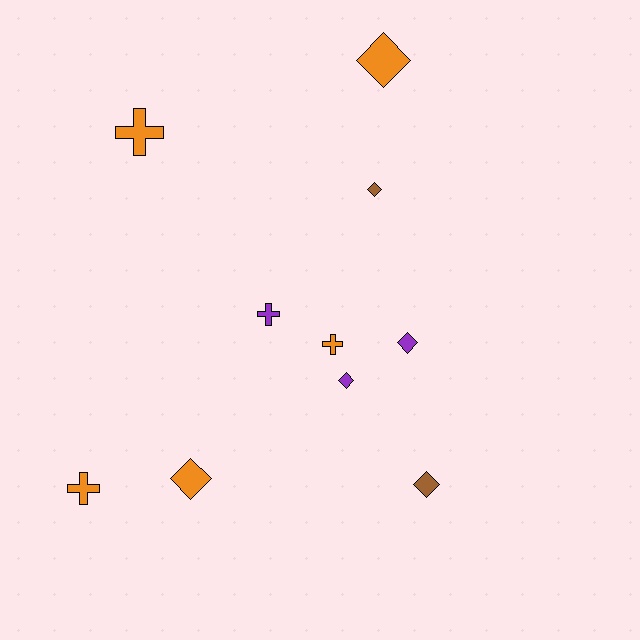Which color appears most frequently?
Orange, with 5 objects.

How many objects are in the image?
There are 10 objects.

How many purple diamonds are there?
There are 2 purple diamonds.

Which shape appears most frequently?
Diamond, with 6 objects.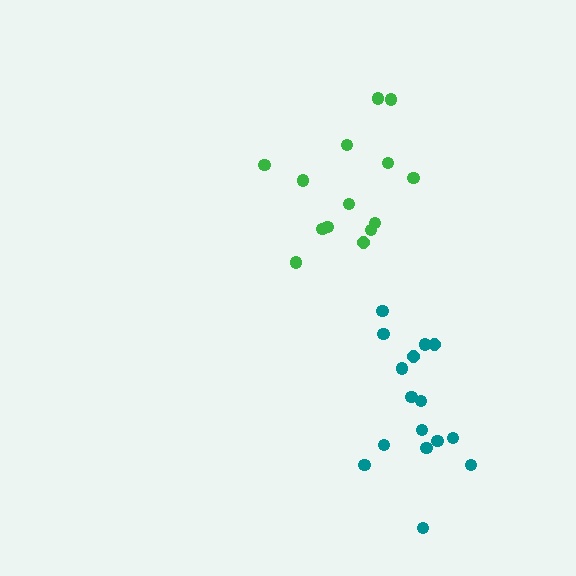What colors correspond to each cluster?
The clusters are colored: green, teal.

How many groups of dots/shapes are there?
There are 2 groups.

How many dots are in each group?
Group 1: 14 dots, Group 2: 16 dots (30 total).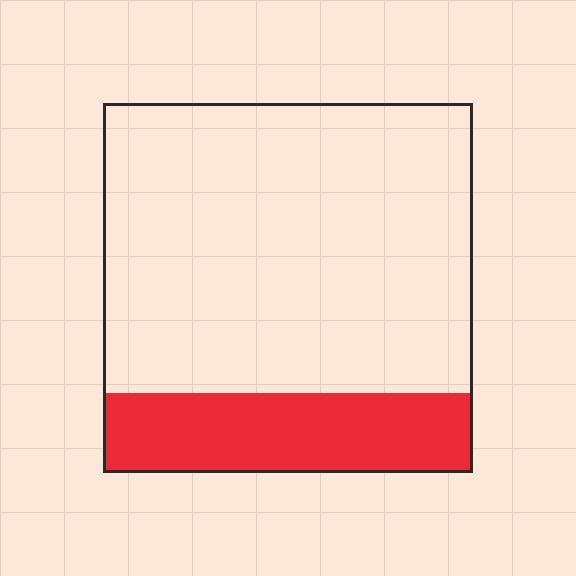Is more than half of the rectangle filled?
No.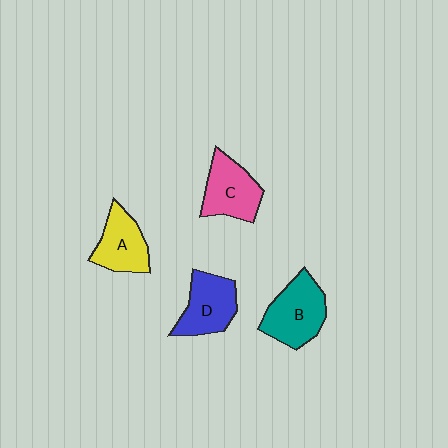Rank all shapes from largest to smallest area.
From largest to smallest: B (teal), C (pink), D (blue), A (yellow).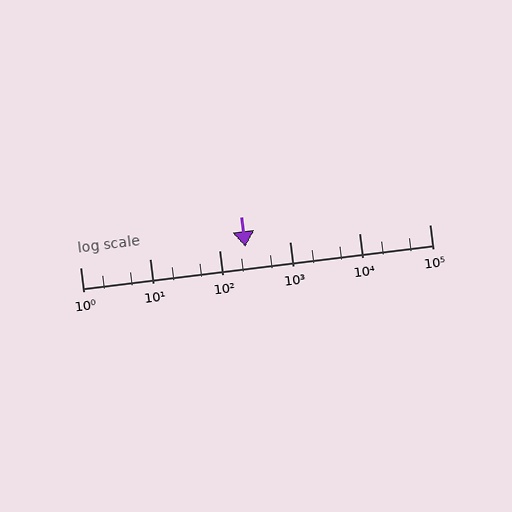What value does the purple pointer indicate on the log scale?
The pointer indicates approximately 230.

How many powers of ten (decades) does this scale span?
The scale spans 5 decades, from 1 to 100000.